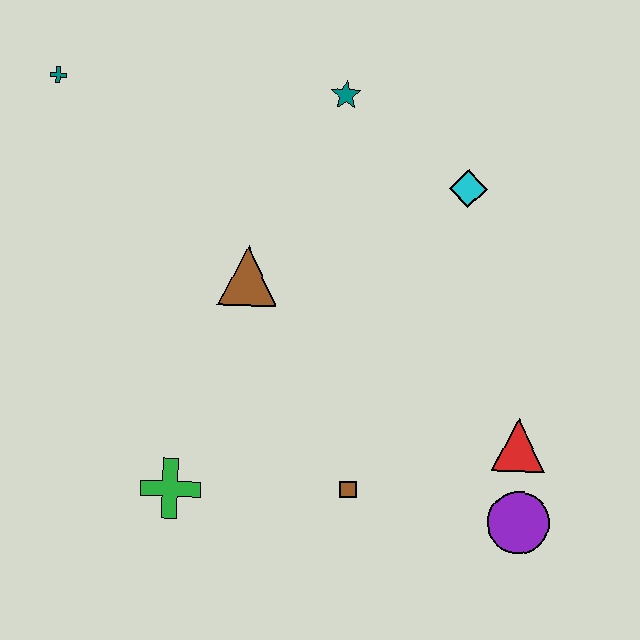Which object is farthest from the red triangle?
The teal cross is farthest from the red triangle.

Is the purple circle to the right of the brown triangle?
Yes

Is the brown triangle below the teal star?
Yes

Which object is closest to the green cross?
The brown square is closest to the green cross.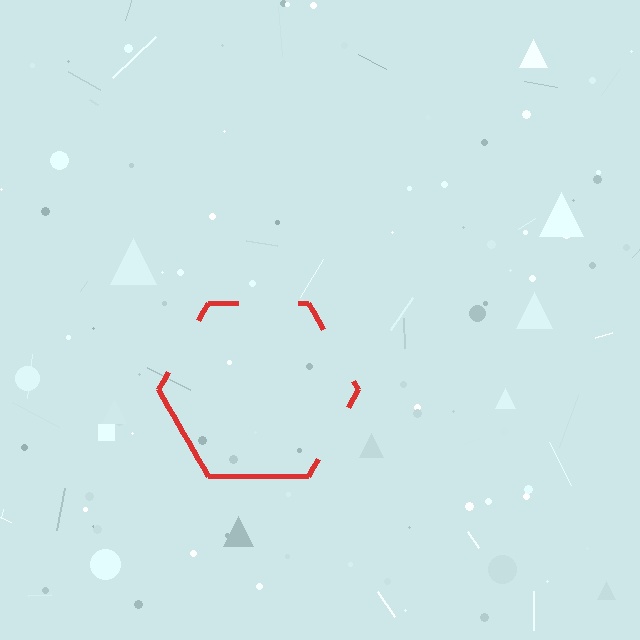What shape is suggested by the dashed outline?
The dashed outline suggests a hexagon.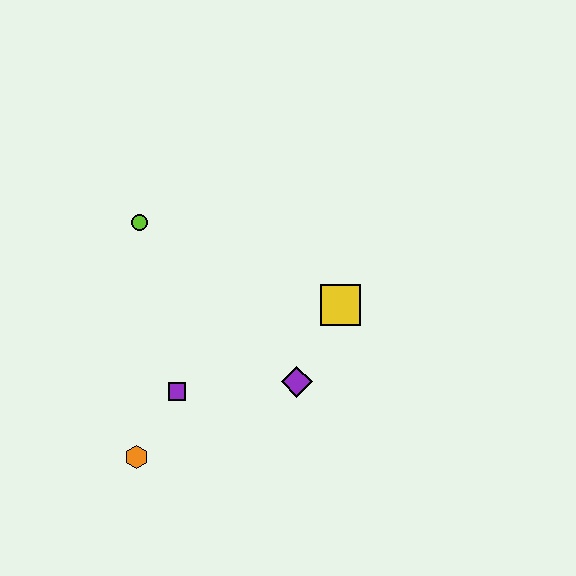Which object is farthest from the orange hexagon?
The yellow square is farthest from the orange hexagon.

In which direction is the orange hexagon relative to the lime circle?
The orange hexagon is below the lime circle.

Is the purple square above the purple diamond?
No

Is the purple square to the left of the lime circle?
No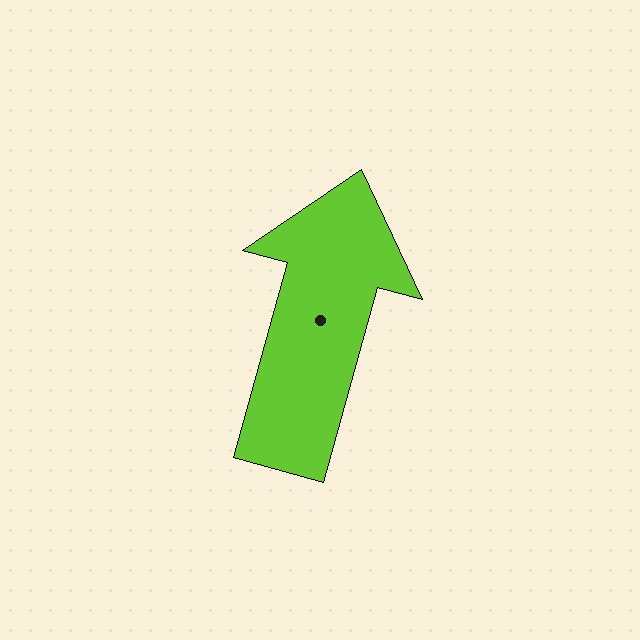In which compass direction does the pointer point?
North.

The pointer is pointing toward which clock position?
Roughly 1 o'clock.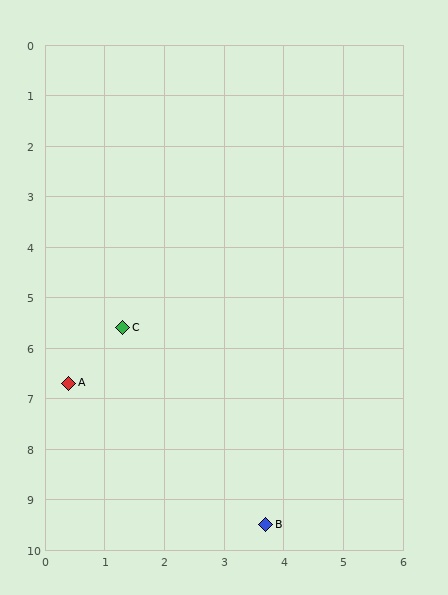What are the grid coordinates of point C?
Point C is at approximately (1.3, 5.6).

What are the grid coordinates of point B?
Point B is at approximately (3.7, 9.5).